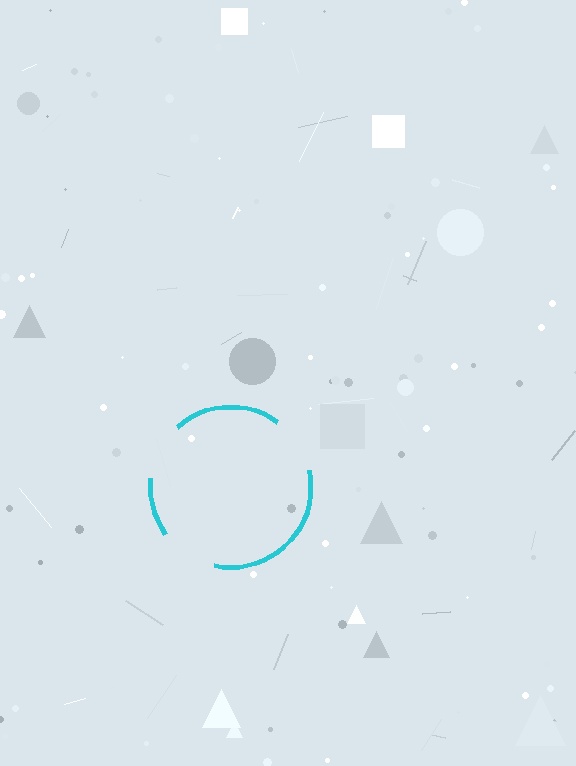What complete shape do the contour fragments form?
The contour fragments form a circle.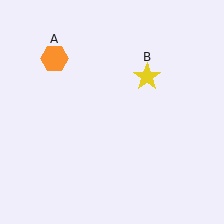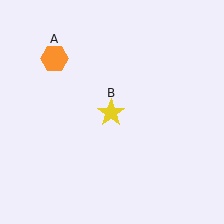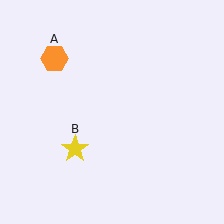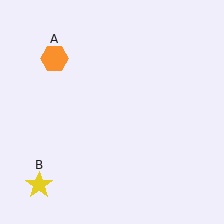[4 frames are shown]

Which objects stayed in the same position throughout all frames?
Orange hexagon (object A) remained stationary.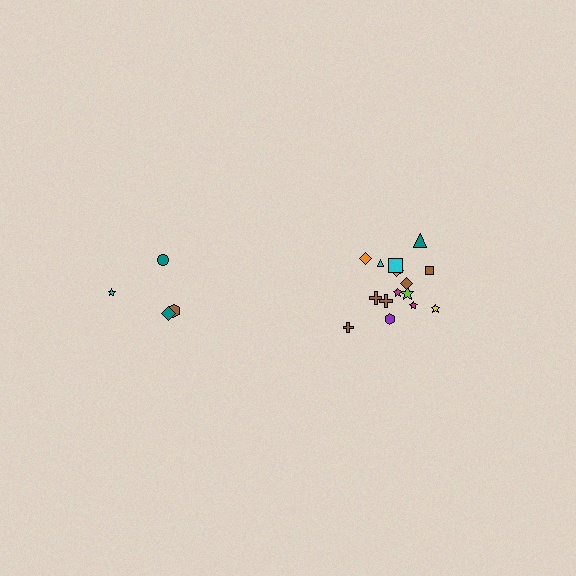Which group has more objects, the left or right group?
The right group.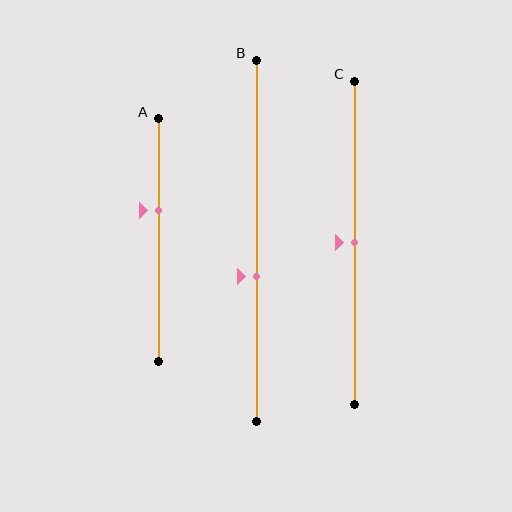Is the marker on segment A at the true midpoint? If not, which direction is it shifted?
No, the marker on segment A is shifted upward by about 12% of the segment length.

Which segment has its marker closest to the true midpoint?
Segment C has its marker closest to the true midpoint.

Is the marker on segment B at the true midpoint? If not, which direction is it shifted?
No, the marker on segment B is shifted downward by about 10% of the segment length.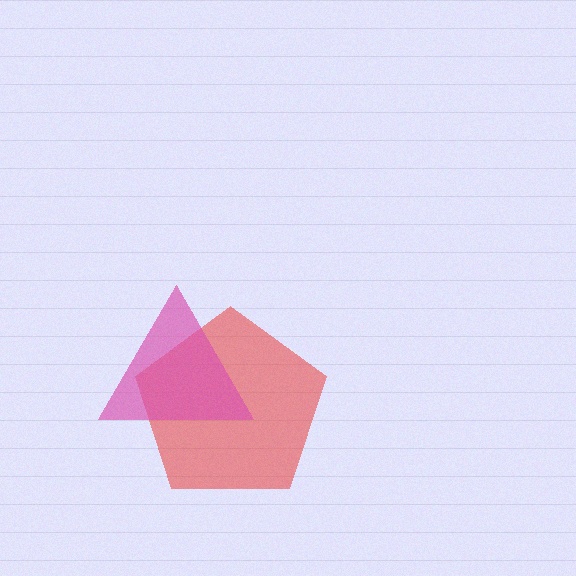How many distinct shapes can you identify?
There are 2 distinct shapes: a red pentagon, a pink triangle.